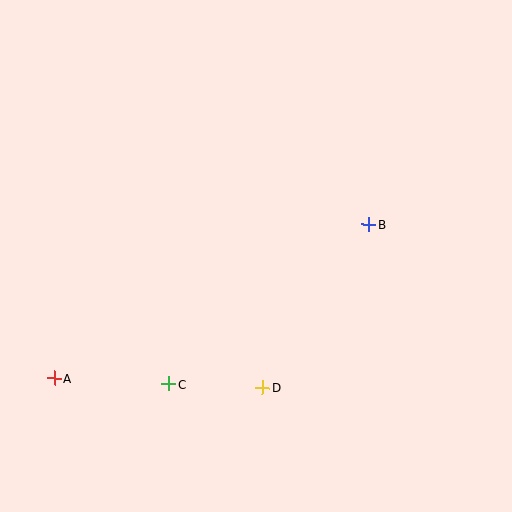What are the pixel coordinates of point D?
Point D is at (263, 388).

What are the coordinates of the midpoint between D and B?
The midpoint between D and B is at (316, 306).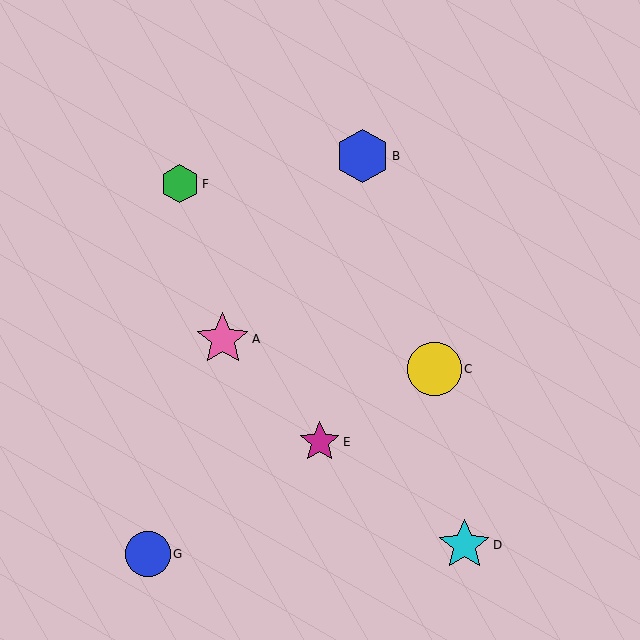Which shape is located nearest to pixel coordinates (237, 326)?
The pink star (labeled A) at (223, 339) is nearest to that location.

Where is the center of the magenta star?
The center of the magenta star is at (320, 442).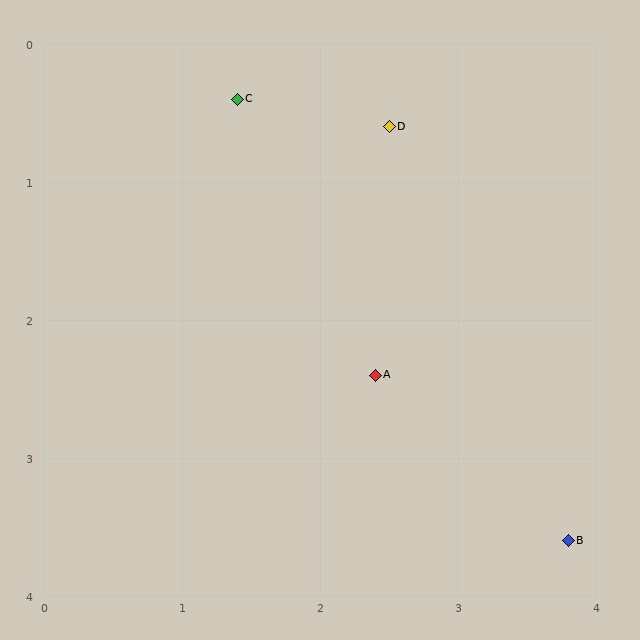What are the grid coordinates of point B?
Point B is at approximately (3.8, 3.6).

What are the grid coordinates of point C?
Point C is at approximately (1.4, 0.4).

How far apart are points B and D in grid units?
Points B and D are about 3.3 grid units apart.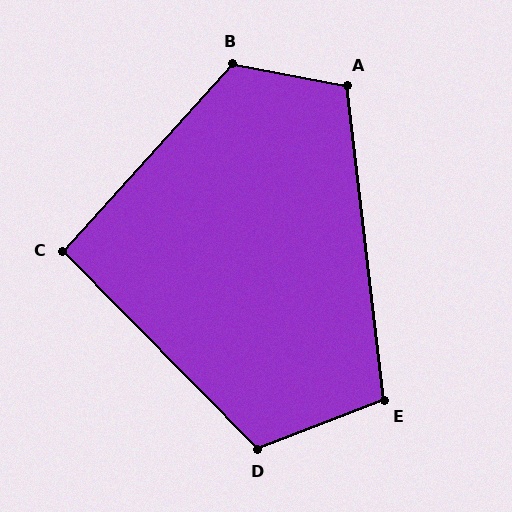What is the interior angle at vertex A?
Approximately 107 degrees (obtuse).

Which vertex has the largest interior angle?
B, at approximately 122 degrees.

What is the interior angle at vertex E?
Approximately 104 degrees (obtuse).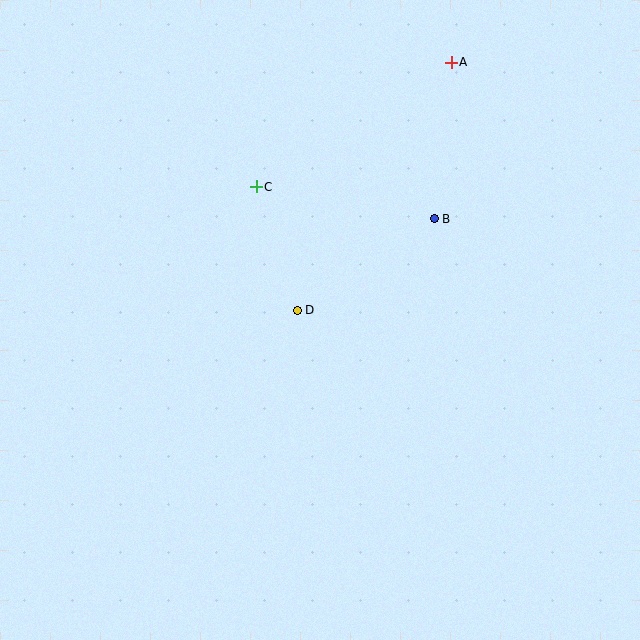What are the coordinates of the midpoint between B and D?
The midpoint between B and D is at (366, 264).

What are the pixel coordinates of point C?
Point C is at (256, 187).